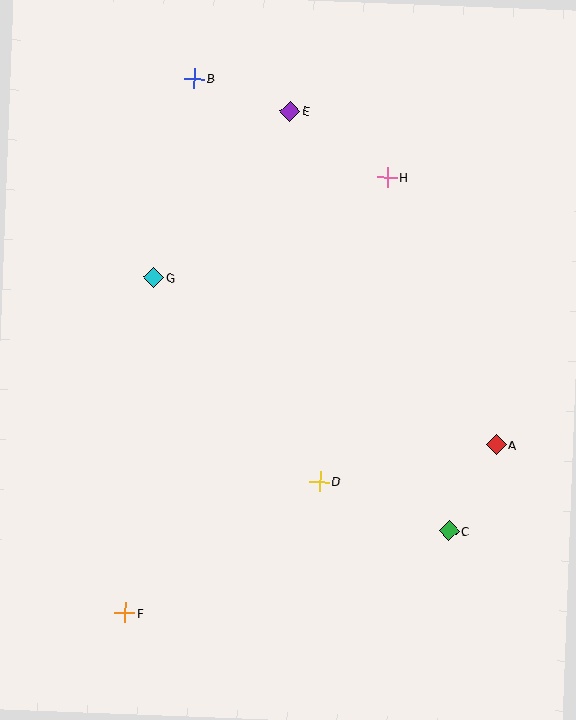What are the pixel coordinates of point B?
Point B is at (194, 78).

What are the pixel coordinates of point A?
Point A is at (496, 445).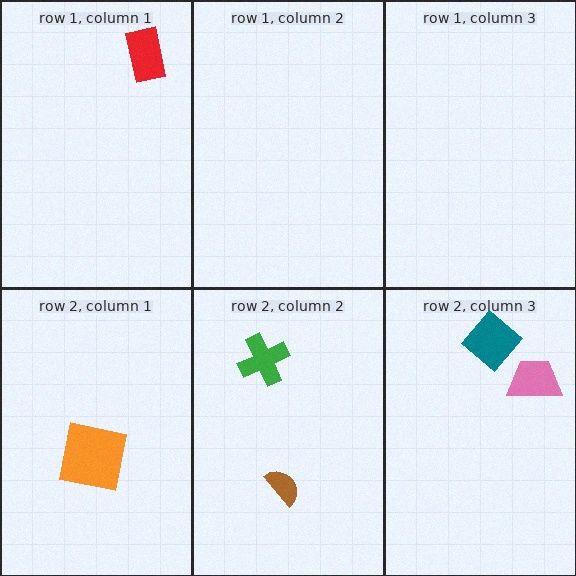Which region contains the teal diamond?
The row 2, column 3 region.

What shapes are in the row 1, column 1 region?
The red rectangle.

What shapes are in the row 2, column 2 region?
The green cross, the brown semicircle.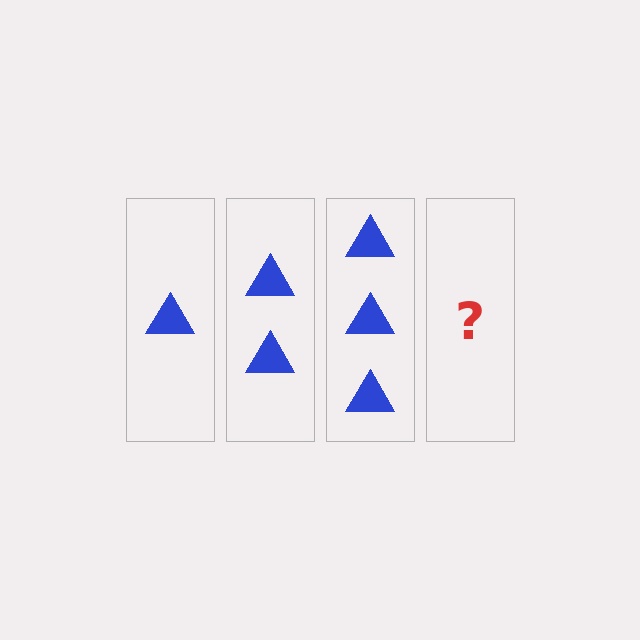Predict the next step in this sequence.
The next step is 4 triangles.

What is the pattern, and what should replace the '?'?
The pattern is that each step adds one more triangle. The '?' should be 4 triangles.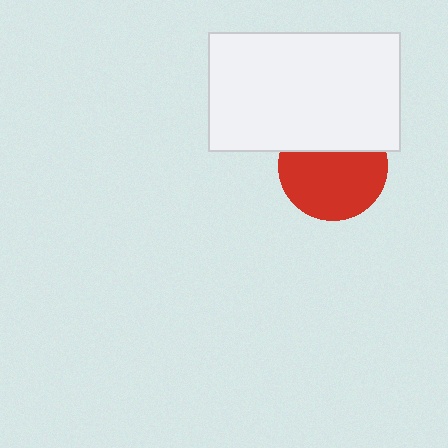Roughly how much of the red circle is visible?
Most of it is visible (roughly 67%).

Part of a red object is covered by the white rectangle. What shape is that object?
It is a circle.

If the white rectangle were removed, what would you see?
You would see the complete red circle.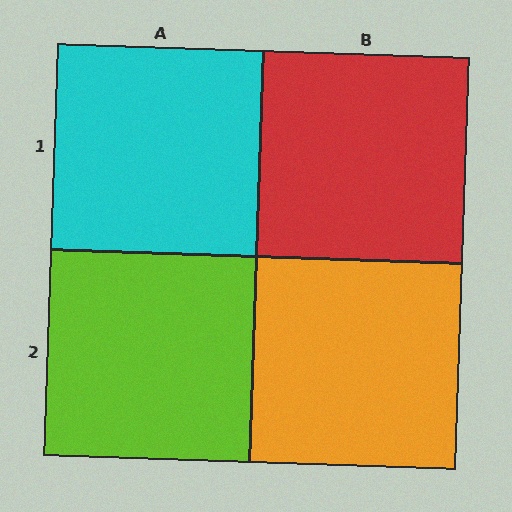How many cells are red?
1 cell is red.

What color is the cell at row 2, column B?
Orange.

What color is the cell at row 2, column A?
Lime.